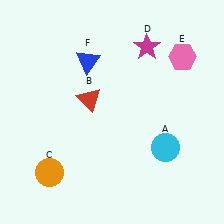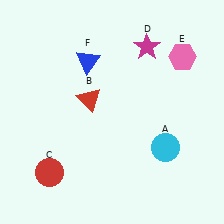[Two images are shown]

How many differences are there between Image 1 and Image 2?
There is 1 difference between the two images.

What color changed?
The circle (C) changed from orange in Image 1 to red in Image 2.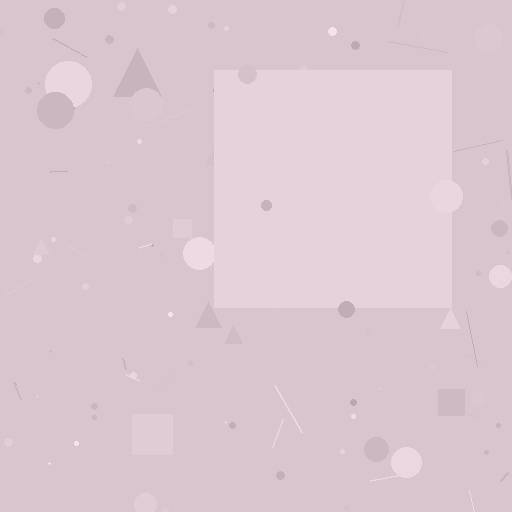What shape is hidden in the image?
A square is hidden in the image.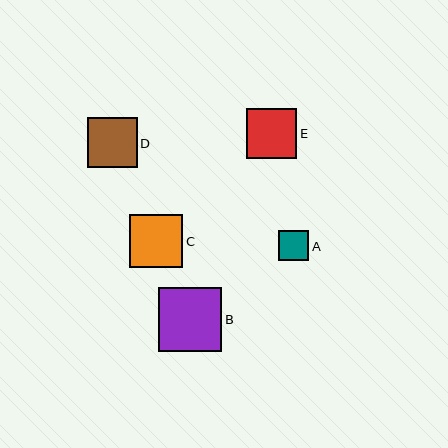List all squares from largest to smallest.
From largest to smallest: B, C, D, E, A.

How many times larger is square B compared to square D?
Square B is approximately 1.3 times the size of square D.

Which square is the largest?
Square B is the largest with a size of approximately 64 pixels.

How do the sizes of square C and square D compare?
Square C and square D are approximately the same size.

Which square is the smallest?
Square A is the smallest with a size of approximately 30 pixels.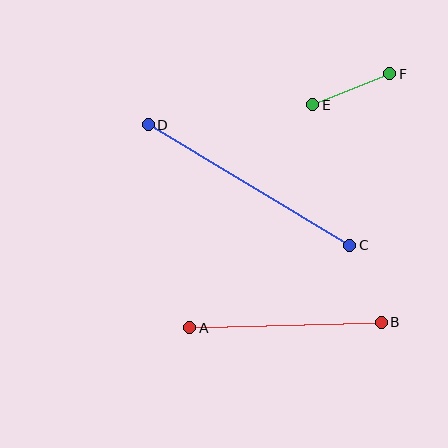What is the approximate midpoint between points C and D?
The midpoint is at approximately (249, 185) pixels.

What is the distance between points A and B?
The distance is approximately 192 pixels.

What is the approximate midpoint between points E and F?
The midpoint is at approximately (351, 89) pixels.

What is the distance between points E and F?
The distance is approximately 83 pixels.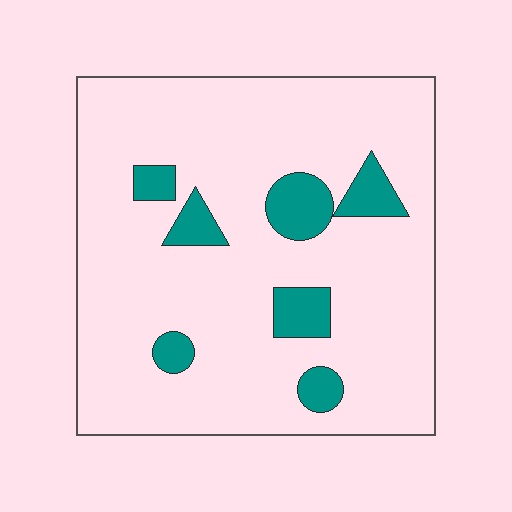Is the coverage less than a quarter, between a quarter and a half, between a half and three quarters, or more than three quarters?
Less than a quarter.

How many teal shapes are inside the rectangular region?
7.